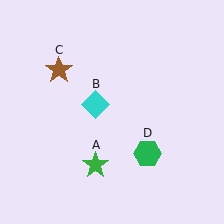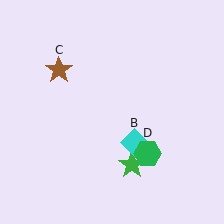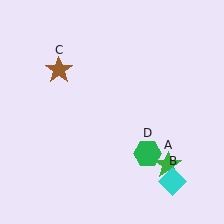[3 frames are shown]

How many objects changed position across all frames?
2 objects changed position: green star (object A), cyan diamond (object B).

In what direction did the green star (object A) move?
The green star (object A) moved right.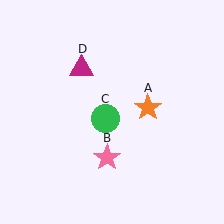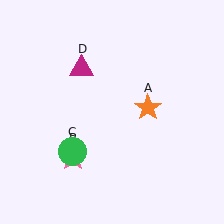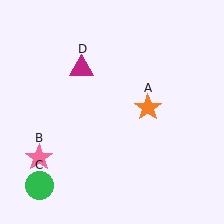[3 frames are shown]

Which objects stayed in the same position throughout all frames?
Orange star (object A) and magenta triangle (object D) remained stationary.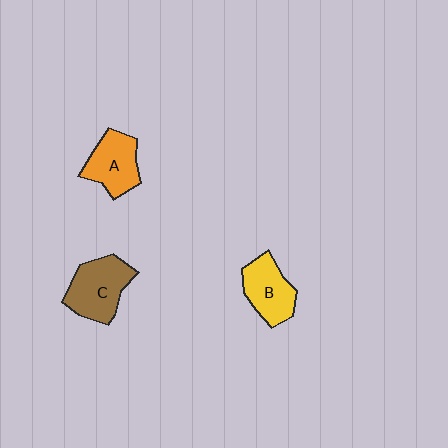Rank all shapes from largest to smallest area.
From largest to smallest: C (brown), A (orange), B (yellow).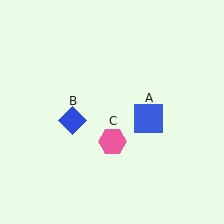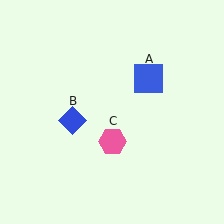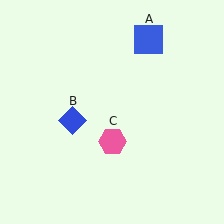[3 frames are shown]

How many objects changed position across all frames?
1 object changed position: blue square (object A).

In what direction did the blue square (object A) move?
The blue square (object A) moved up.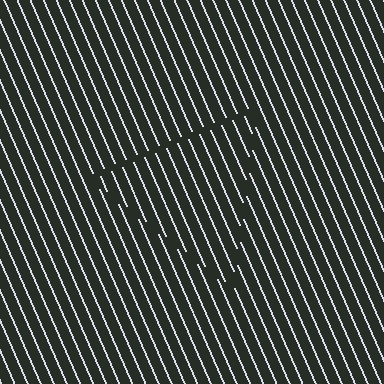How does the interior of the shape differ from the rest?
The interior of the shape contains the same grating, shifted by half a period — the contour is defined by the phase discontinuity where line-ends from the inner and outer gratings abut.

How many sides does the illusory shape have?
3 sides — the line-ends trace a triangle.